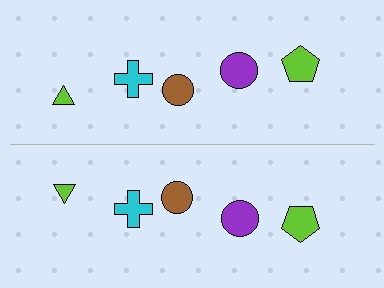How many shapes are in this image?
There are 10 shapes in this image.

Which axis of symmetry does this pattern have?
The pattern has a horizontal axis of symmetry running through the center of the image.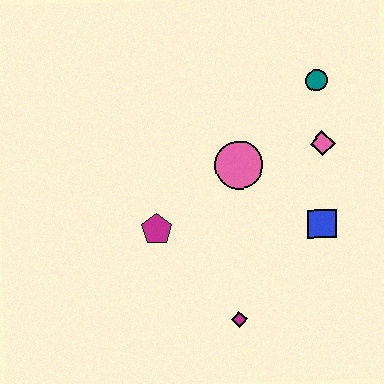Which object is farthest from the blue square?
The magenta pentagon is farthest from the blue square.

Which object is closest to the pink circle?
The pink diamond is closest to the pink circle.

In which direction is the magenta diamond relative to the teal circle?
The magenta diamond is below the teal circle.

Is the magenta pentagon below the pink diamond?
Yes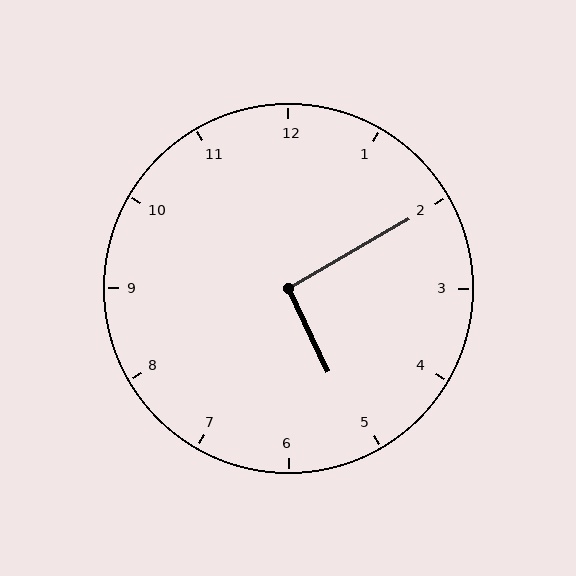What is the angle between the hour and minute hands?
Approximately 95 degrees.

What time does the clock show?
5:10.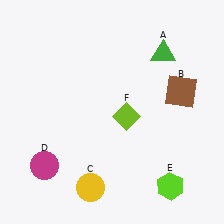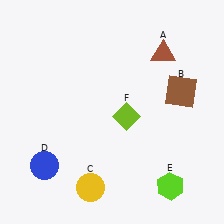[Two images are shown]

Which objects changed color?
A changed from green to brown. D changed from magenta to blue.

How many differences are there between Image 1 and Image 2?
There are 2 differences between the two images.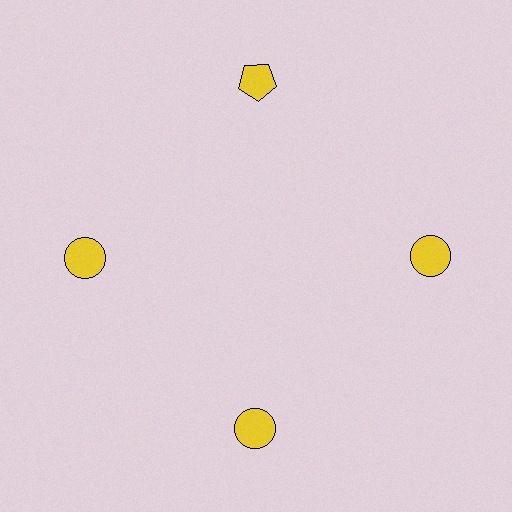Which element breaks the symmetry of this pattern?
The yellow pentagon at roughly the 12 o'clock position breaks the symmetry. All other shapes are yellow circles.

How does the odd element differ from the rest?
It has a different shape: pentagon instead of circle.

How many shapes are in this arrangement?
There are 4 shapes arranged in a ring pattern.